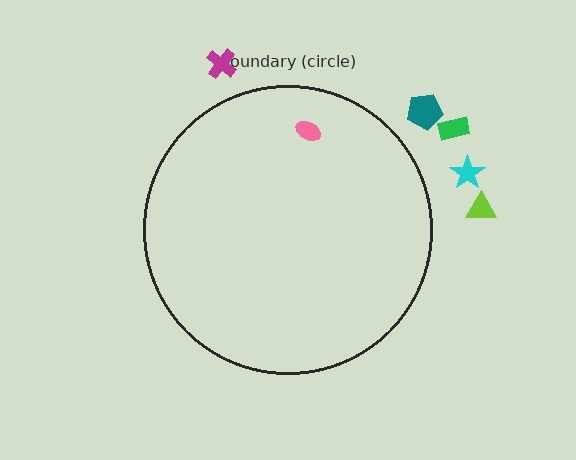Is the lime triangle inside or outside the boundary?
Outside.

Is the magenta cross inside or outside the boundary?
Outside.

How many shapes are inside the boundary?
1 inside, 5 outside.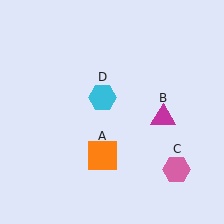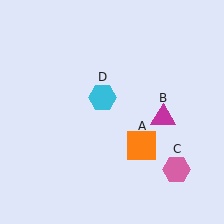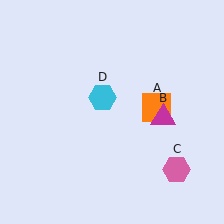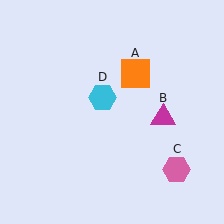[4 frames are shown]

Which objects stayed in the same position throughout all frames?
Magenta triangle (object B) and pink hexagon (object C) and cyan hexagon (object D) remained stationary.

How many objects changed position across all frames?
1 object changed position: orange square (object A).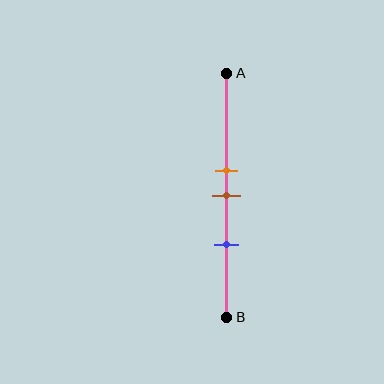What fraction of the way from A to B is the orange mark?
The orange mark is approximately 40% (0.4) of the way from A to B.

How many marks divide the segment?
There are 3 marks dividing the segment.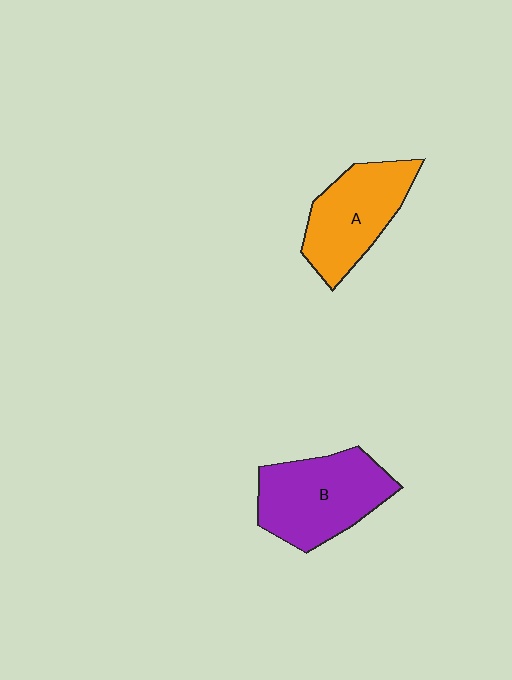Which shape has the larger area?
Shape B (purple).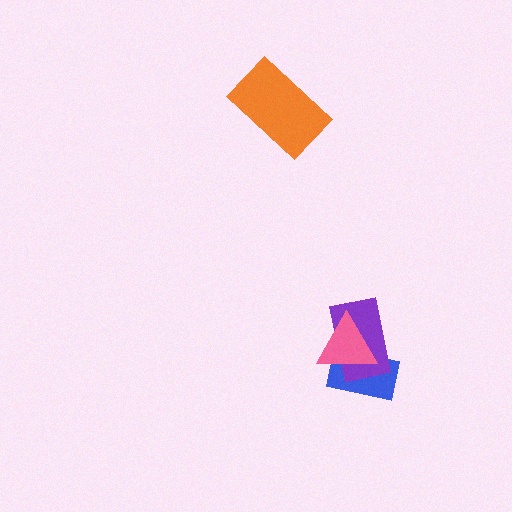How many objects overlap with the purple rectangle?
2 objects overlap with the purple rectangle.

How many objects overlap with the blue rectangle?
2 objects overlap with the blue rectangle.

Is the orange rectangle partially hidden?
No, no other shape covers it.